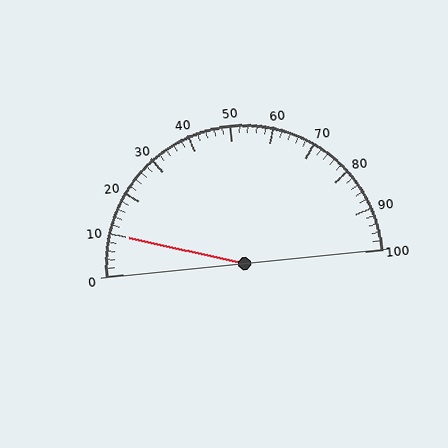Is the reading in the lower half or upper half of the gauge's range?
The reading is in the lower half of the range (0 to 100).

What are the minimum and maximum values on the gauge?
The gauge ranges from 0 to 100.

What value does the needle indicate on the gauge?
The needle indicates approximately 10.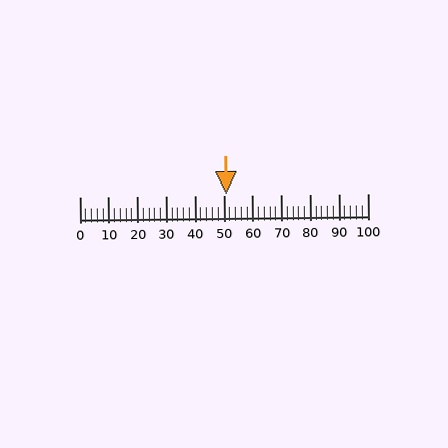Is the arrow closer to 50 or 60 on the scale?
The arrow is closer to 50.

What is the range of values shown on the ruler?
The ruler shows values from 0 to 100.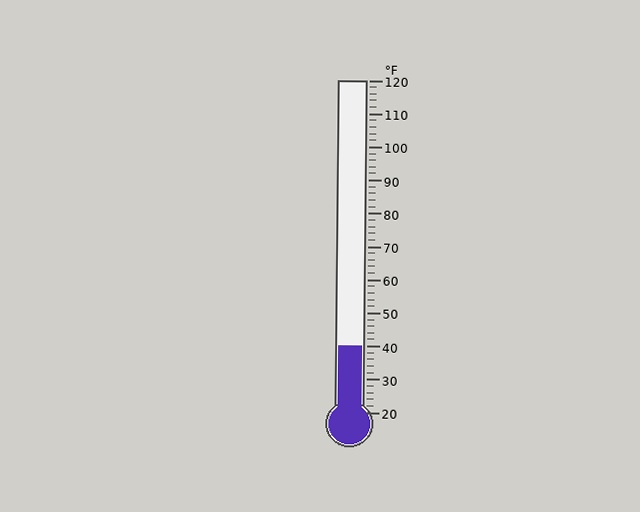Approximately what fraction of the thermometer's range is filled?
The thermometer is filled to approximately 20% of its range.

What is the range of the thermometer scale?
The thermometer scale ranges from 20°F to 120°F.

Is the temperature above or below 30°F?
The temperature is above 30°F.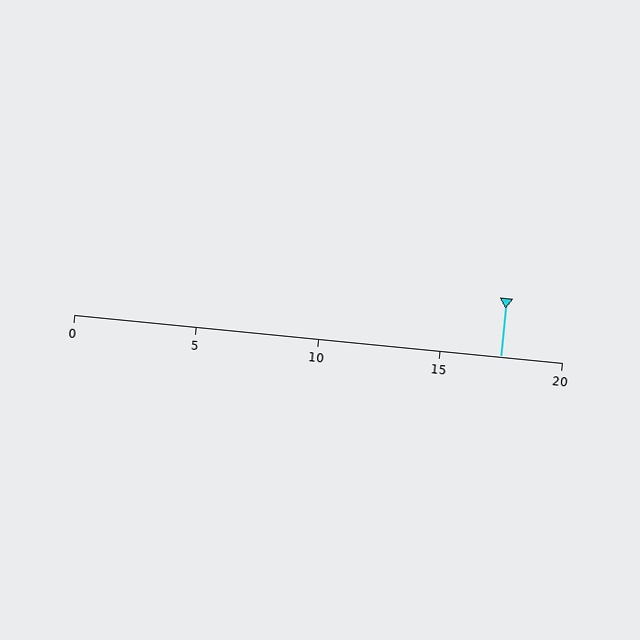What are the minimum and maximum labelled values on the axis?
The axis runs from 0 to 20.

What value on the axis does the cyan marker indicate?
The marker indicates approximately 17.5.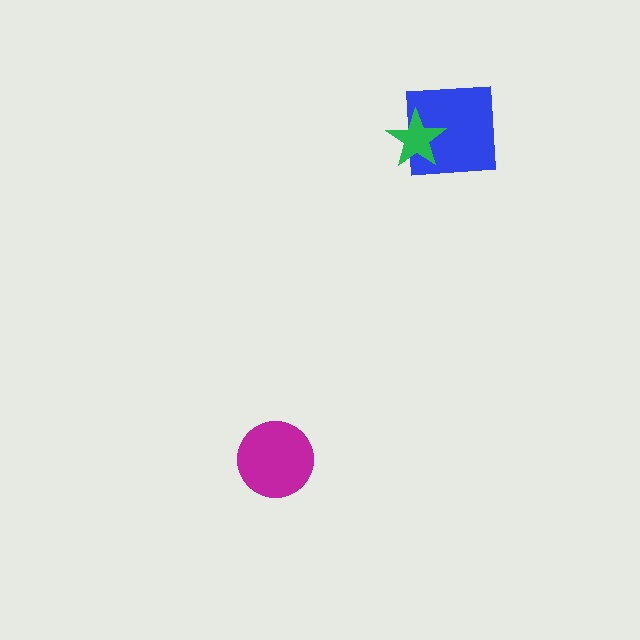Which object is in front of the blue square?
The green star is in front of the blue square.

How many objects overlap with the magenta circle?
0 objects overlap with the magenta circle.